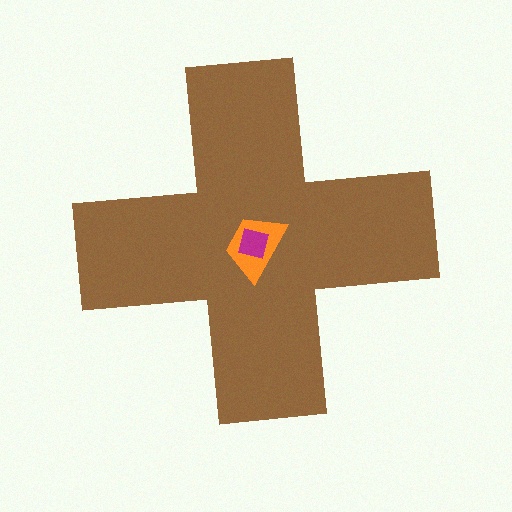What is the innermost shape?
The magenta square.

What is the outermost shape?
The brown cross.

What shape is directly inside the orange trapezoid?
The magenta square.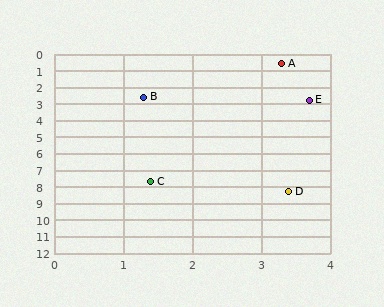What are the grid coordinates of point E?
Point E is at approximately (3.7, 2.8).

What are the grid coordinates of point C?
Point C is at approximately (1.4, 7.7).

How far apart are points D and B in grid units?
Points D and B are about 6.1 grid units apart.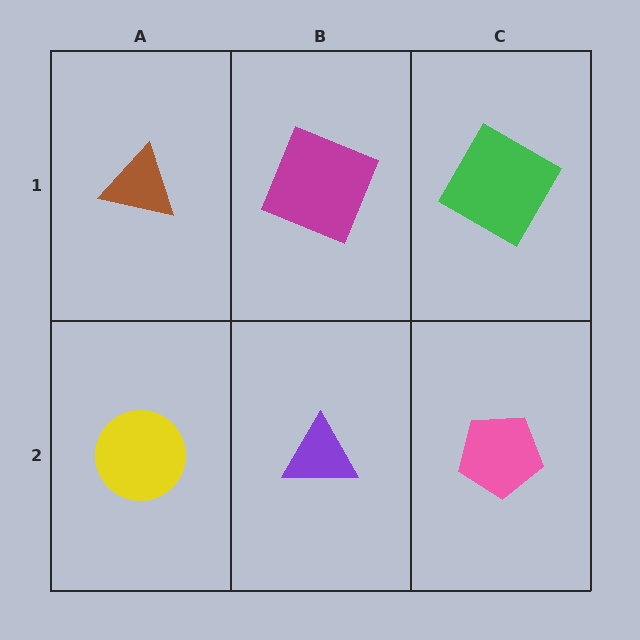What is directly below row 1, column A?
A yellow circle.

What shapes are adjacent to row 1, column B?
A purple triangle (row 2, column B), a brown triangle (row 1, column A), a green square (row 1, column C).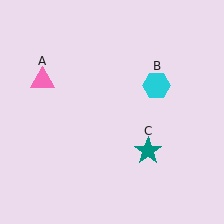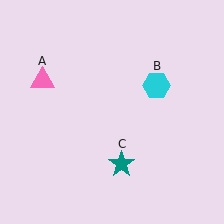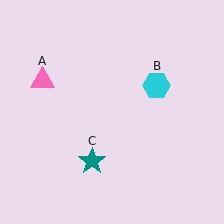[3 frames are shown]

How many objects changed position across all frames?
1 object changed position: teal star (object C).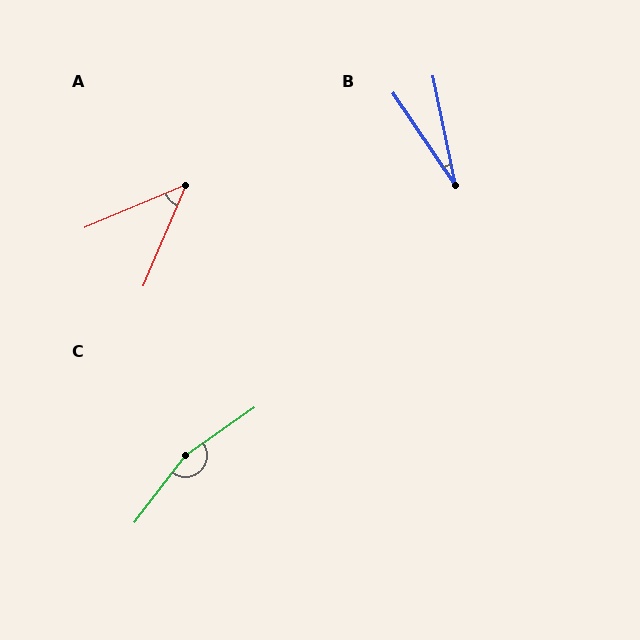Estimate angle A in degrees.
Approximately 45 degrees.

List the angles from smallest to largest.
B (22°), A (45°), C (163°).